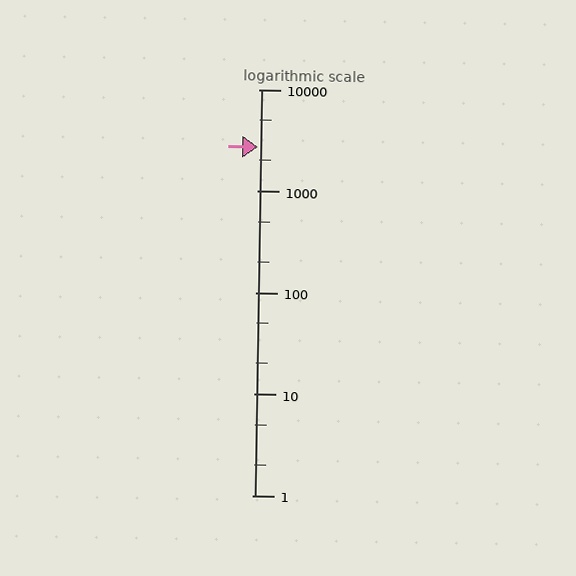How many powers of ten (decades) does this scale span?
The scale spans 4 decades, from 1 to 10000.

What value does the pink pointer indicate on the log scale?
The pointer indicates approximately 2700.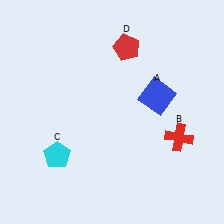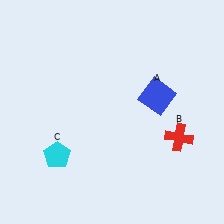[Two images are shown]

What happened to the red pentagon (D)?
The red pentagon (D) was removed in Image 2. It was in the top-right area of Image 1.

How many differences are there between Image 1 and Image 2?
There is 1 difference between the two images.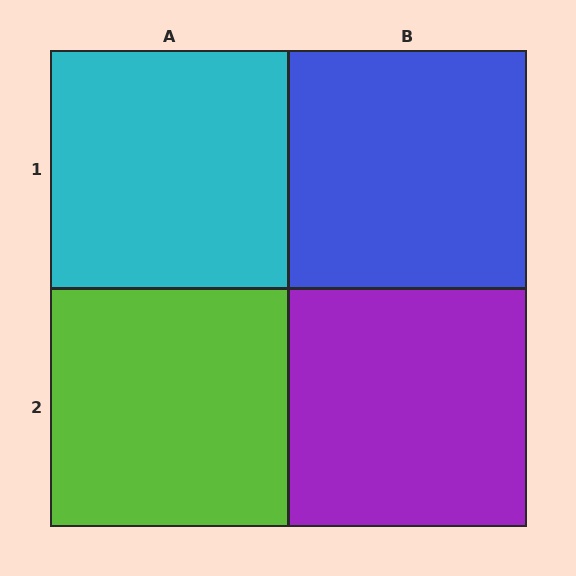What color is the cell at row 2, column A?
Lime.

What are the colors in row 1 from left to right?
Cyan, blue.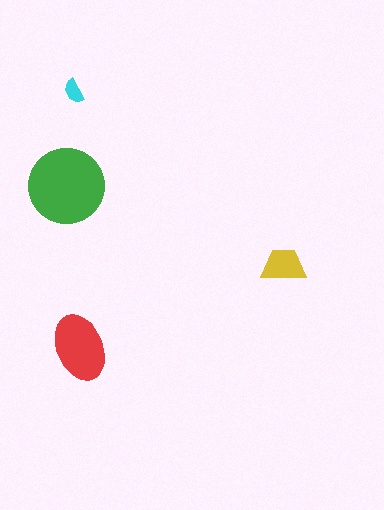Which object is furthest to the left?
The green circle is leftmost.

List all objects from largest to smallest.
The green circle, the red ellipse, the yellow trapezoid, the cyan semicircle.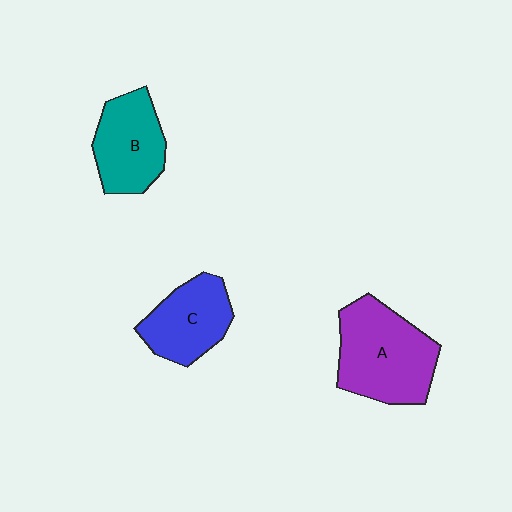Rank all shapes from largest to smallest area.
From largest to smallest: A (purple), B (teal), C (blue).